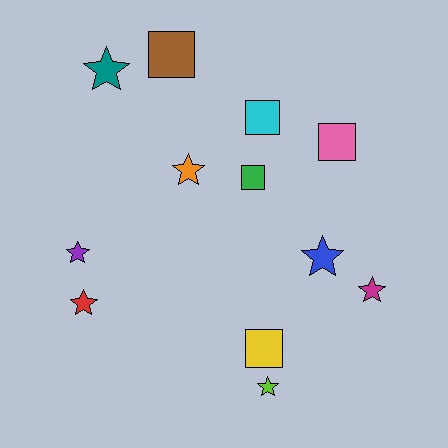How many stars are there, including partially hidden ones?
There are 7 stars.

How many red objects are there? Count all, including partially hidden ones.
There is 1 red object.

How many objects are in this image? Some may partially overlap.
There are 12 objects.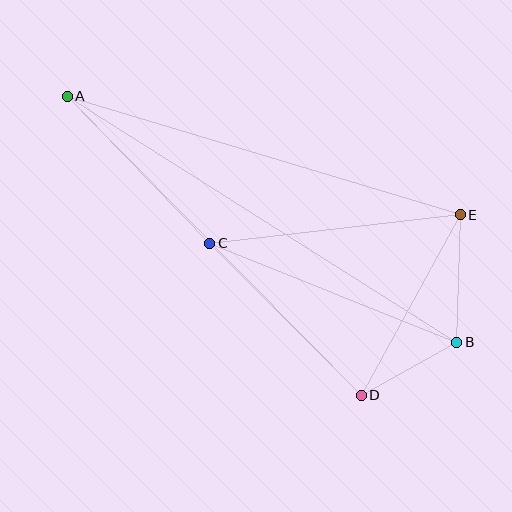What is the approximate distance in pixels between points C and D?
The distance between C and D is approximately 215 pixels.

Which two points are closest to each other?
Points B and D are closest to each other.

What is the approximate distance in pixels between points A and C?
The distance between A and C is approximately 205 pixels.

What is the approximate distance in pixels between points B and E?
The distance between B and E is approximately 128 pixels.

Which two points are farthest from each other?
Points A and B are farthest from each other.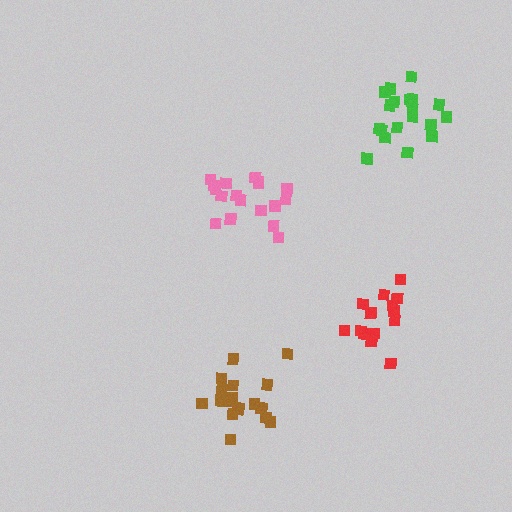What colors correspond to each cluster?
The clusters are colored: green, brown, red, pink.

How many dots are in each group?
Group 1: 20 dots, Group 2: 19 dots, Group 3: 14 dots, Group 4: 18 dots (71 total).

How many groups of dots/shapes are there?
There are 4 groups.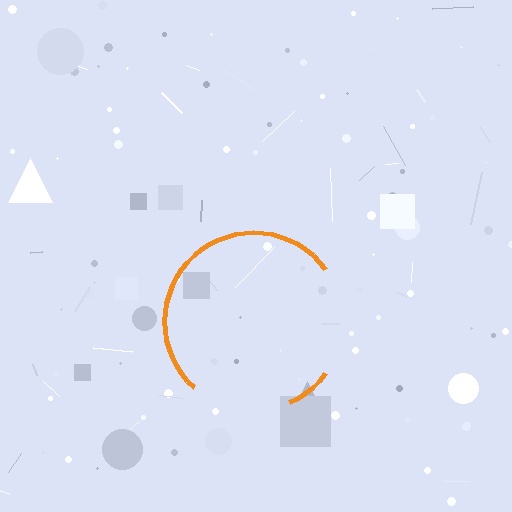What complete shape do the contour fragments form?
The contour fragments form a circle.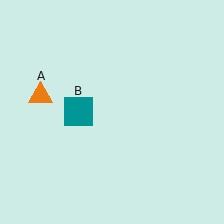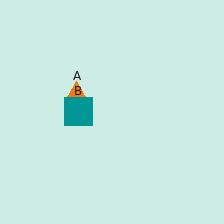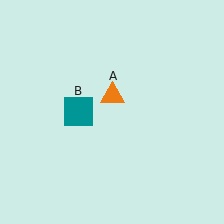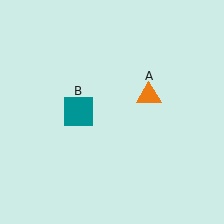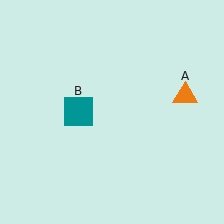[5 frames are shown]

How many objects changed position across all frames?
1 object changed position: orange triangle (object A).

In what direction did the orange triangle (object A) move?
The orange triangle (object A) moved right.